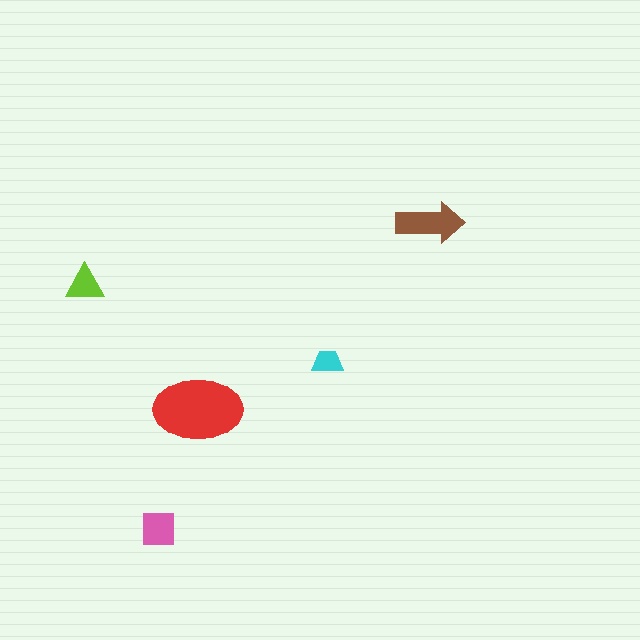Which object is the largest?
The red ellipse.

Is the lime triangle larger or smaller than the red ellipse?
Smaller.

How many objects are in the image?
There are 5 objects in the image.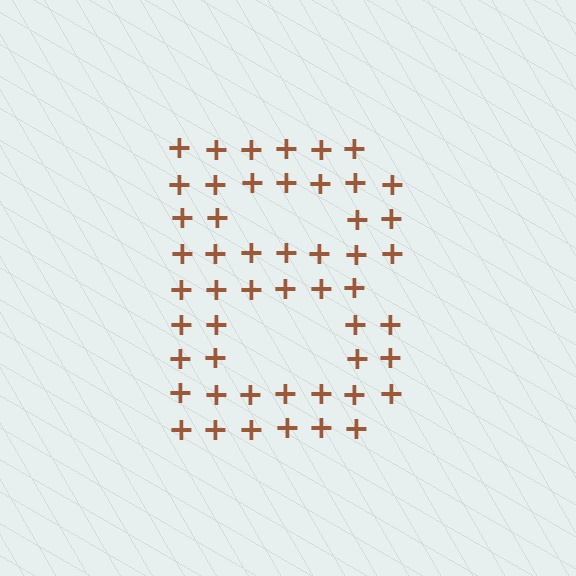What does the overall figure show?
The overall figure shows the letter B.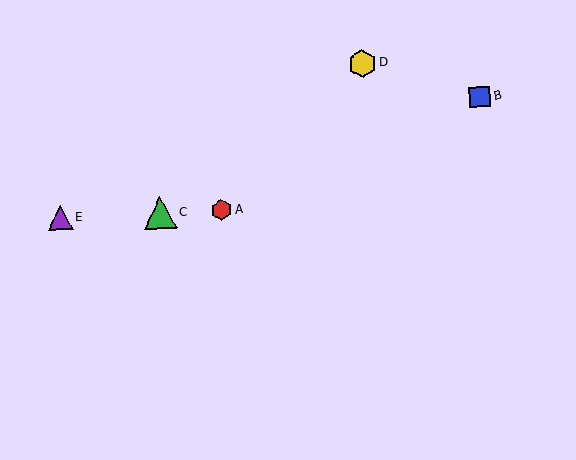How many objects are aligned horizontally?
3 objects (A, C, E) are aligned horizontally.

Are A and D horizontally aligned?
No, A is at y≈210 and D is at y≈64.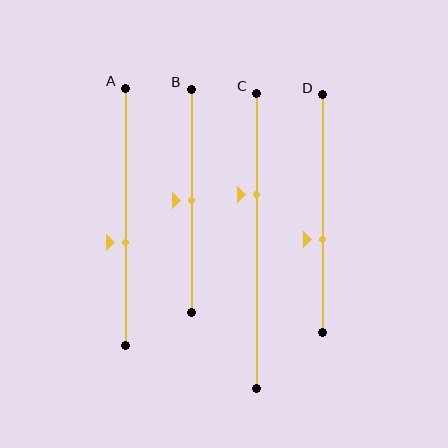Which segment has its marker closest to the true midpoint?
Segment B has its marker closest to the true midpoint.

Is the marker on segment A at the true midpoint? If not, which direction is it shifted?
No, the marker on segment A is shifted downward by about 10% of the segment length.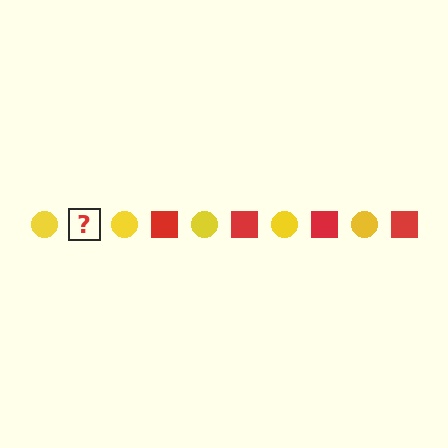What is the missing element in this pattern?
The missing element is a red square.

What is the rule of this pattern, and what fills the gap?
The rule is that the pattern alternates between yellow circle and red square. The gap should be filled with a red square.